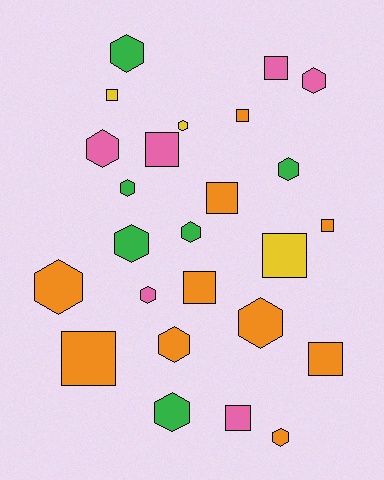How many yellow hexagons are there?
There is 1 yellow hexagon.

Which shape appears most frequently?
Hexagon, with 14 objects.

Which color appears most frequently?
Orange, with 10 objects.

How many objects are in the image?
There are 25 objects.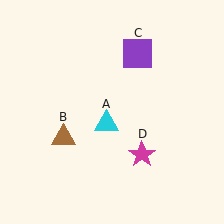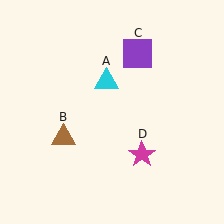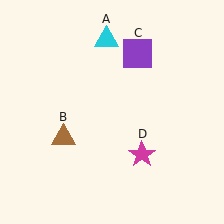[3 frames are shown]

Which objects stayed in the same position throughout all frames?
Brown triangle (object B) and purple square (object C) and magenta star (object D) remained stationary.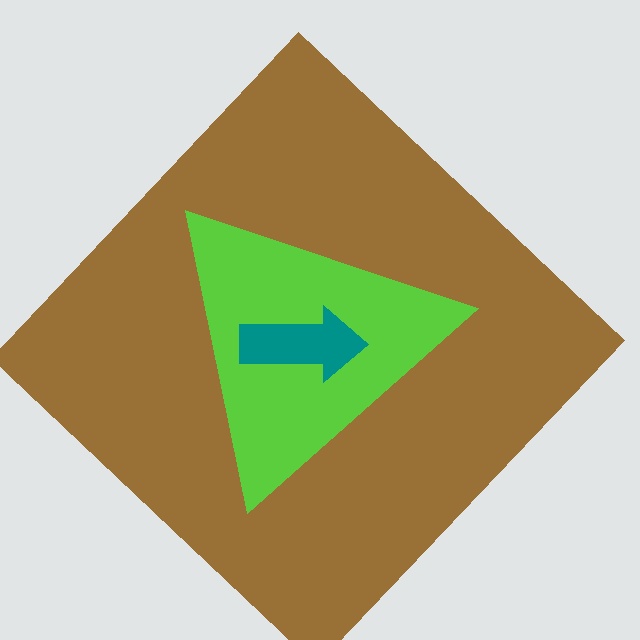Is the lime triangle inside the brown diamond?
Yes.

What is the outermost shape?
The brown diamond.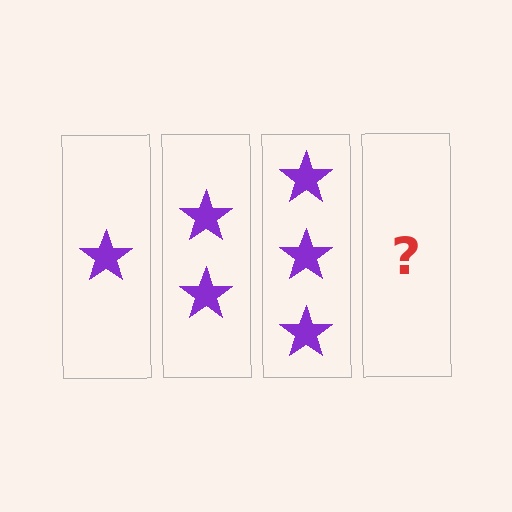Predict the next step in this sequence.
The next step is 4 stars.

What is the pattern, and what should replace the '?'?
The pattern is that each step adds one more star. The '?' should be 4 stars.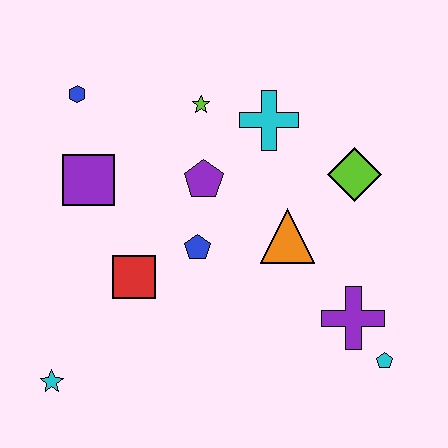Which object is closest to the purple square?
The blue hexagon is closest to the purple square.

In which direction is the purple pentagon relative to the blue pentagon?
The purple pentagon is above the blue pentagon.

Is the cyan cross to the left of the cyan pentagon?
Yes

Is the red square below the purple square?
Yes